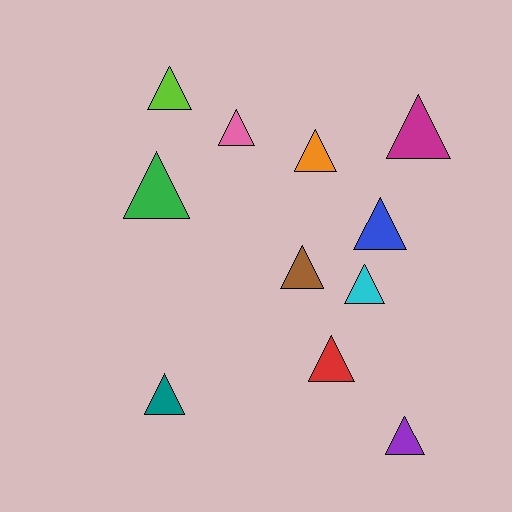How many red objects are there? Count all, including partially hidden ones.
There is 1 red object.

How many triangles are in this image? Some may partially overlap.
There are 11 triangles.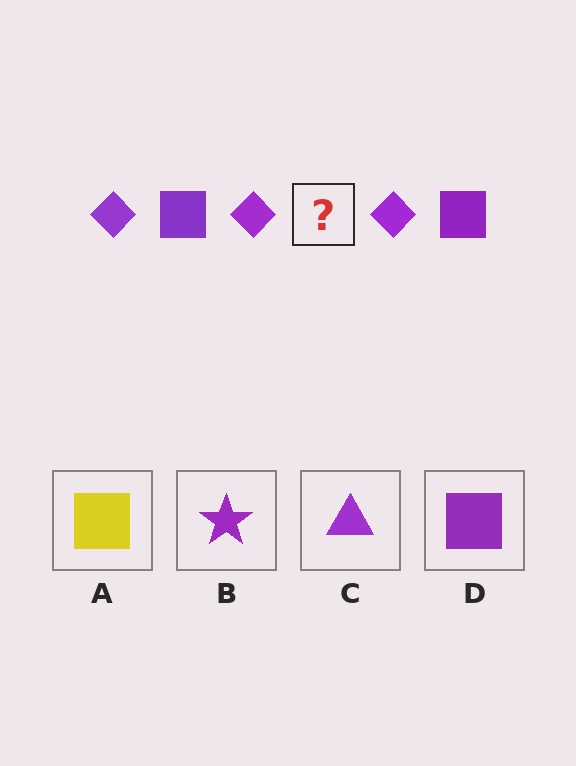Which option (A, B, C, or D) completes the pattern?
D.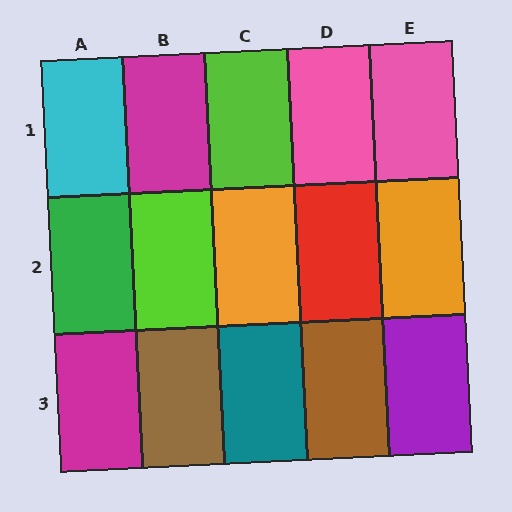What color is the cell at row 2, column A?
Green.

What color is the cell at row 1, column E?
Pink.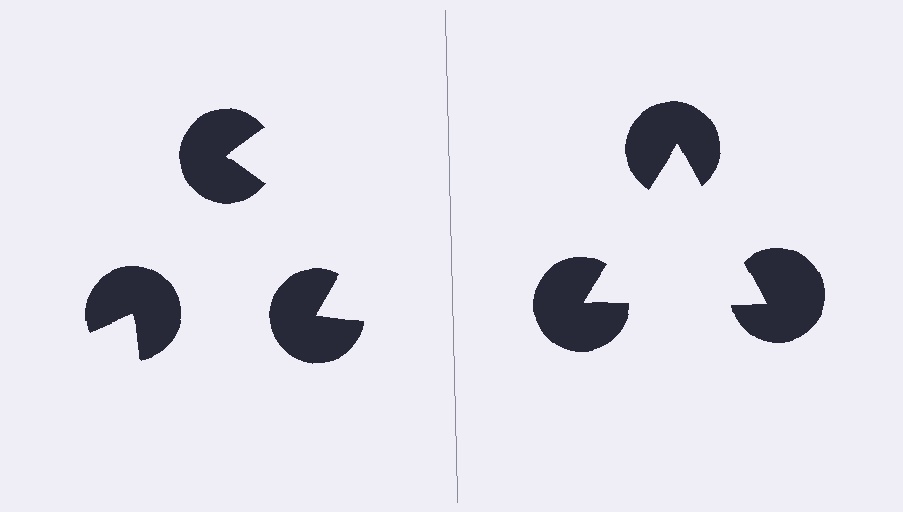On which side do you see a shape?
An illusory triangle appears on the right side. On the left side the wedge cuts are rotated, so no coherent shape forms.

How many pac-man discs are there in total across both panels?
6 — 3 on each side.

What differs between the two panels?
The pac-man discs are positioned identically on both sides; only the wedge orientations differ. On the right they align to a triangle; on the left they are misaligned.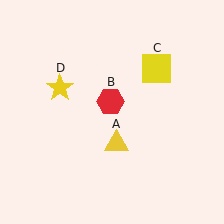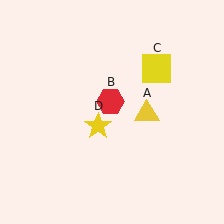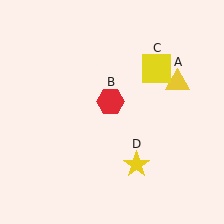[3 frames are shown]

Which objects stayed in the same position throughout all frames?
Red hexagon (object B) and yellow square (object C) remained stationary.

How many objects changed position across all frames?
2 objects changed position: yellow triangle (object A), yellow star (object D).